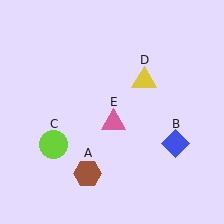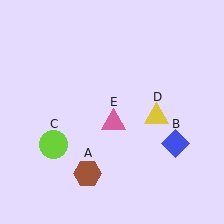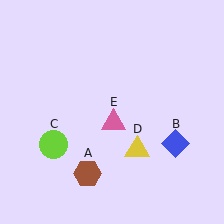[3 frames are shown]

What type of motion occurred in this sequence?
The yellow triangle (object D) rotated clockwise around the center of the scene.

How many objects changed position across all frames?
1 object changed position: yellow triangle (object D).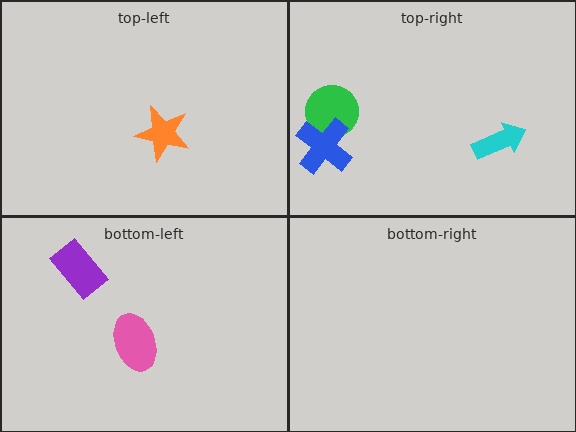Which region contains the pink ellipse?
The bottom-left region.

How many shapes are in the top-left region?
1.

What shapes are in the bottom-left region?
The pink ellipse, the purple rectangle.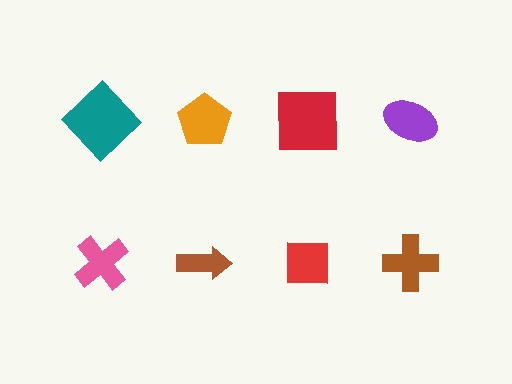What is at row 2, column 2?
A brown arrow.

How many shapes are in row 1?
4 shapes.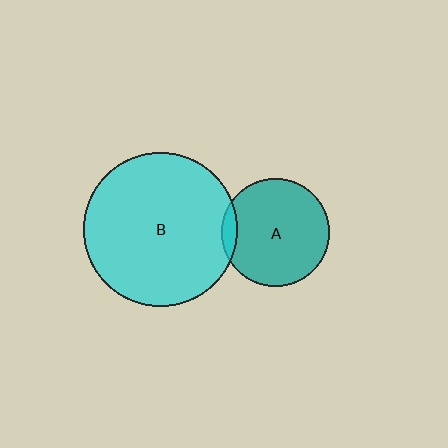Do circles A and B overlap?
Yes.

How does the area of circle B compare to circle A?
Approximately 2.0 times.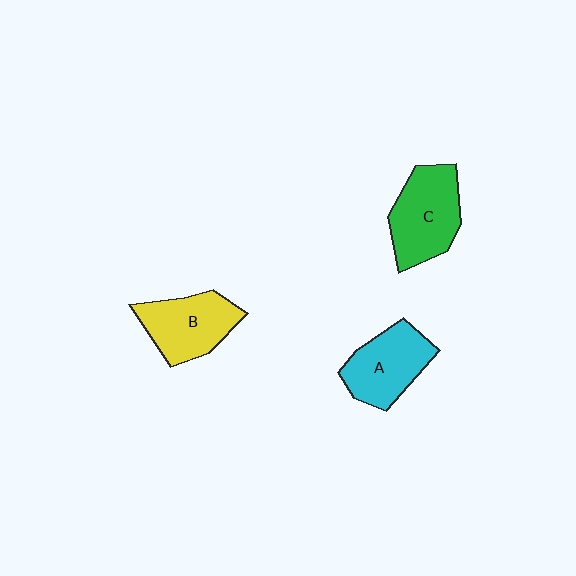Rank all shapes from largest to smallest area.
From largest to smallest: C (green), B (yellow), A (cyan).